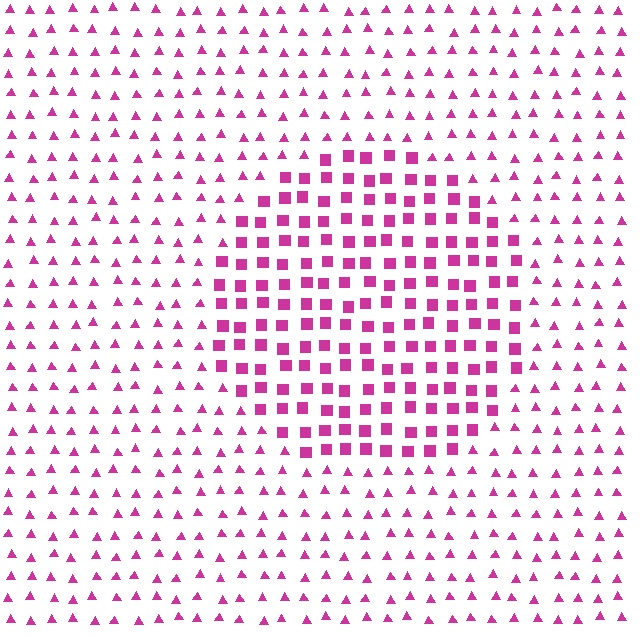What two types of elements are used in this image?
The image uses squares inside the circle region and triangles outside it.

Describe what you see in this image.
The image is filled with small magenta elements arranged in a uniform grid. A circle-shaped region contains squares, while the surrounding area contains triangles. The boundary is defined purely by the change in element shape.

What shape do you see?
I see a circle.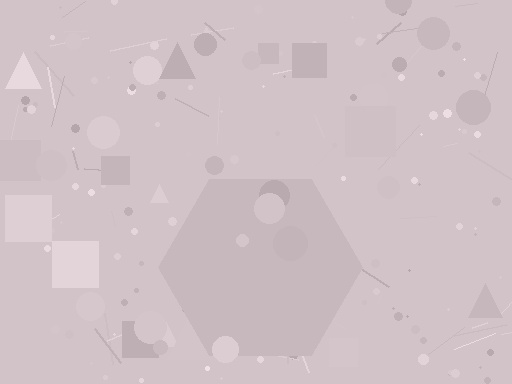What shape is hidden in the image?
A hexagon is hidden in the image.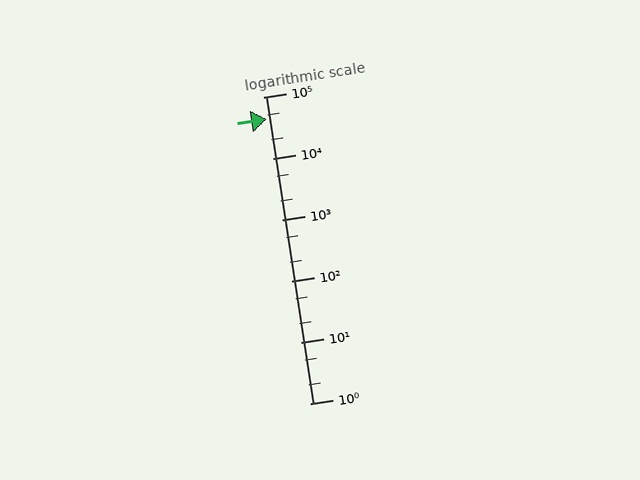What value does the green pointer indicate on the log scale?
The pointer indicates approximately 44000.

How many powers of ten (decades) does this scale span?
The scale spans 5 decades, from 1 to 100000.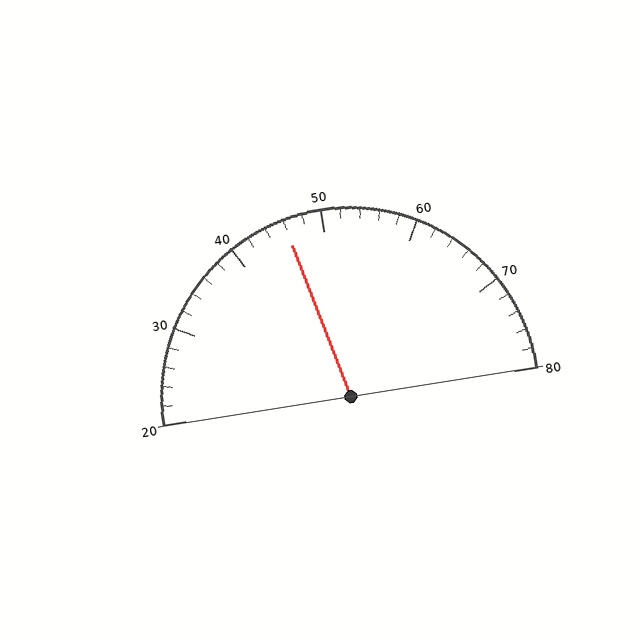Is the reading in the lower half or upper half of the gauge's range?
The reading is in the lower half of the range (20 to 80).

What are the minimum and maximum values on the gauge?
The gauge ranges from 20 to 80.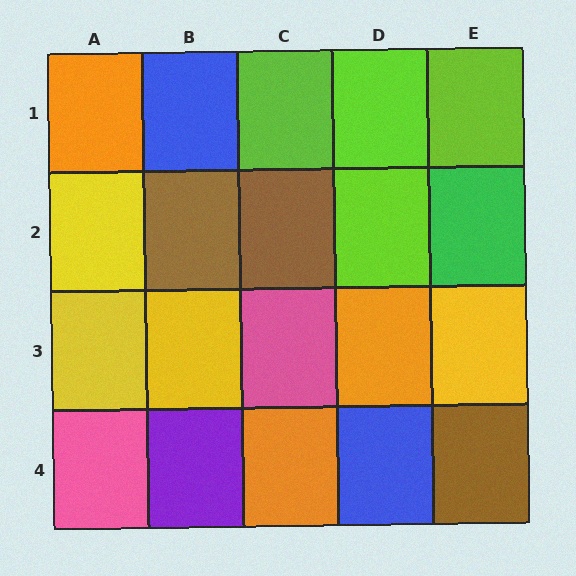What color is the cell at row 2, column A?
Yellow.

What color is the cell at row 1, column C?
Lime.